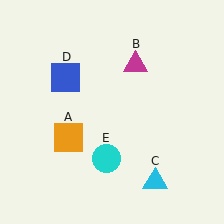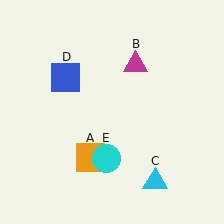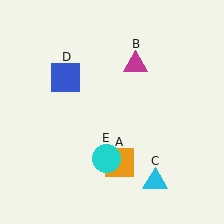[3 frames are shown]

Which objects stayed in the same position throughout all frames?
Magenta triangle (object B) and cyan triangle (object C) and blue square (object D) and cyan circle (object E) remained stationary.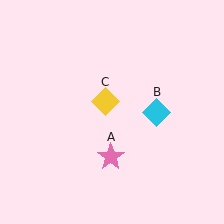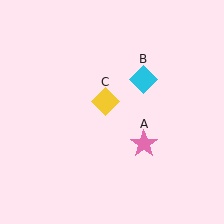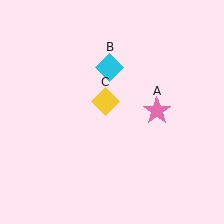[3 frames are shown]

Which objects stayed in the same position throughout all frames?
Yellow diamond (object C) remained stationary.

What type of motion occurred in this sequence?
The pink star (object A), cyan diamond (object B) rotated counterclockwise around the center of the scene.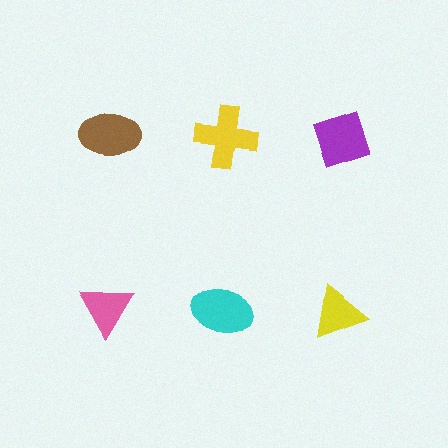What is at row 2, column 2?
A cyan ellipse.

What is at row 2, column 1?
A pink triangle.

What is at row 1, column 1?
A brown ellipse.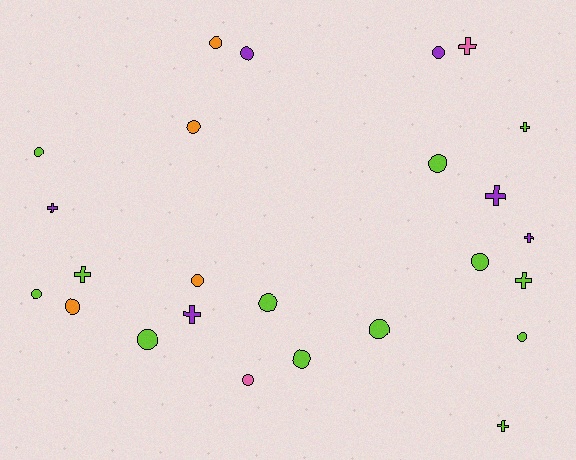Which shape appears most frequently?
Circle, with 16 objects.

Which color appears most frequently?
Lime, with 13 objects.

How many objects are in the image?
There are 25 objects.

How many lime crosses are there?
There are 4 lime crosses.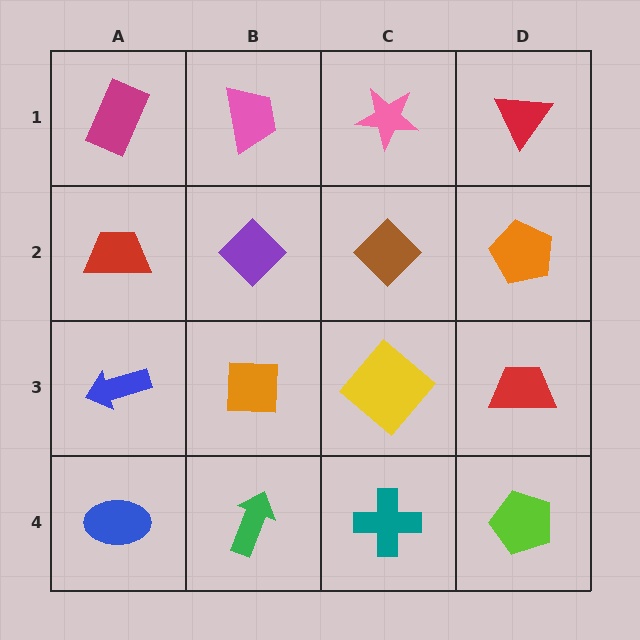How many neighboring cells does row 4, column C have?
3.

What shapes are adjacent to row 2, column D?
A red triangle (row 1, column D), a red trapezoid (row 3, column D), a brown diamond (row 2, column C).